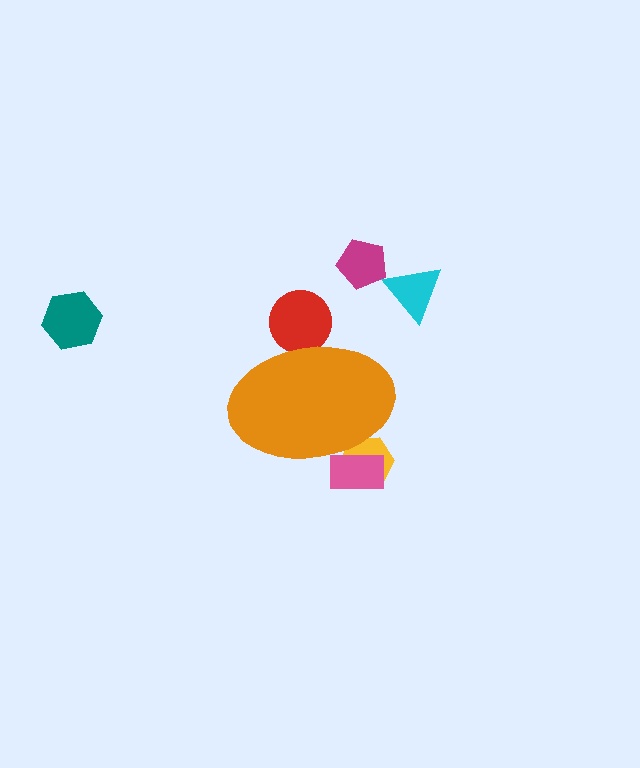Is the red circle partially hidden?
Yes, the red circle is partially hidden behind the orange ellipse.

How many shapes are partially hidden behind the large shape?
3 shapes are partially hidden.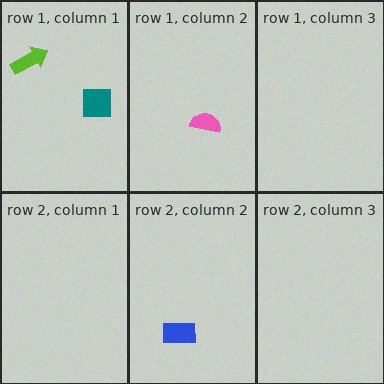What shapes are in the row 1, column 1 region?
The teal square, the lime arrow.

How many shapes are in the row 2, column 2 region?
1.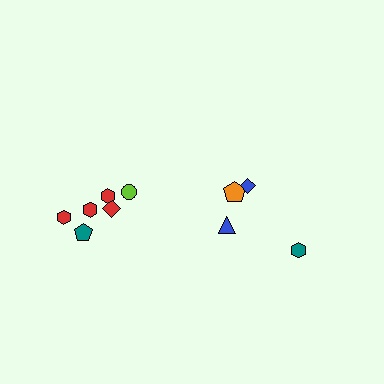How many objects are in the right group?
There are 4 objects.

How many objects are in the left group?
There are 6 objects.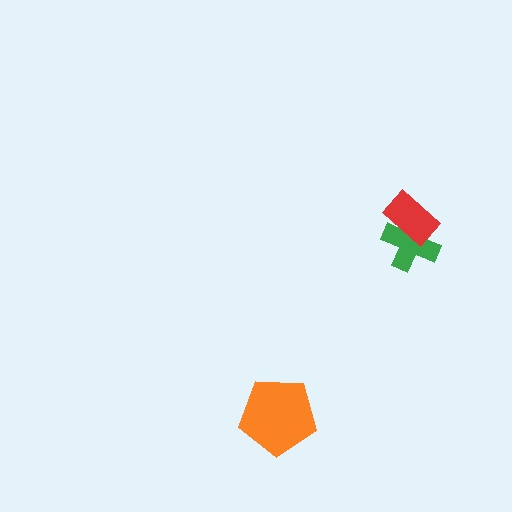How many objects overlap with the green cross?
1 object overlaps with the green cross.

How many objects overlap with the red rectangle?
1 object overlaps with the red rectangle.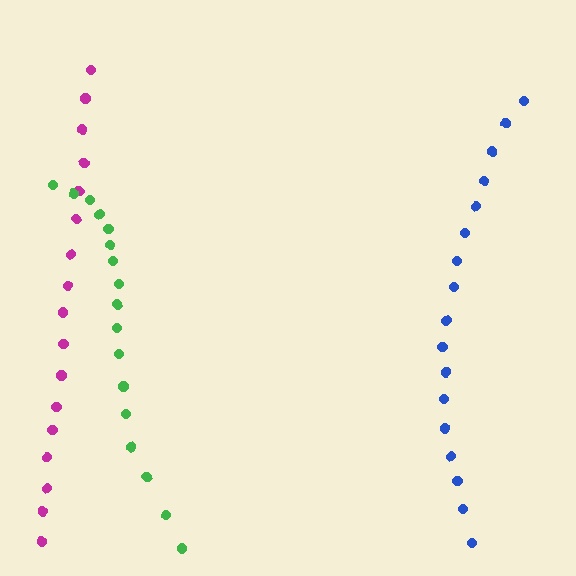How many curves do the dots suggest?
There are 3 distinct paths.